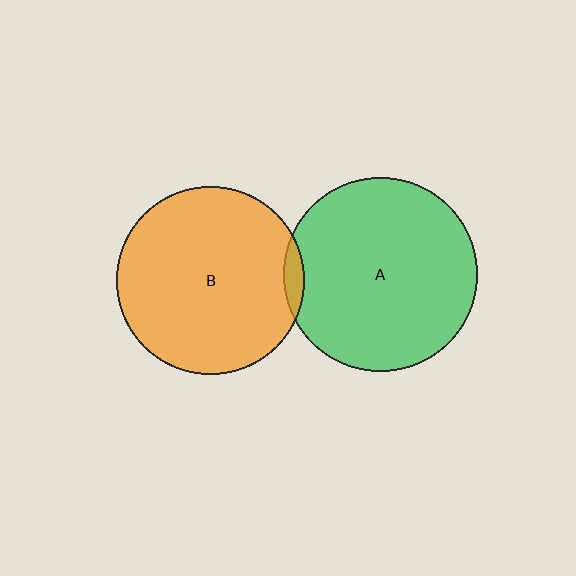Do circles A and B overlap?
Yes.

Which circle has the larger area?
Circle A (green).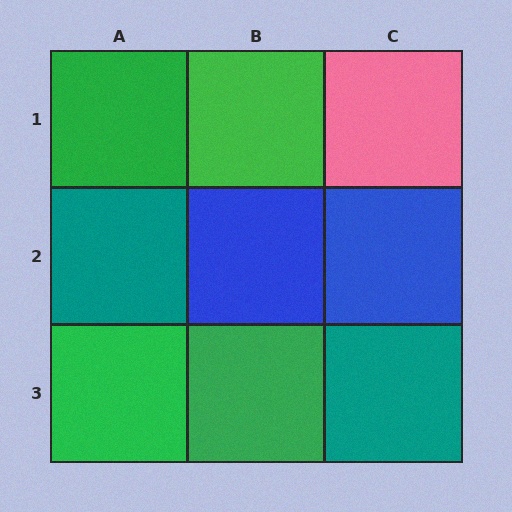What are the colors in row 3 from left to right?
Green, green, teal.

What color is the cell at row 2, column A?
Teal.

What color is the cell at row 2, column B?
Blue.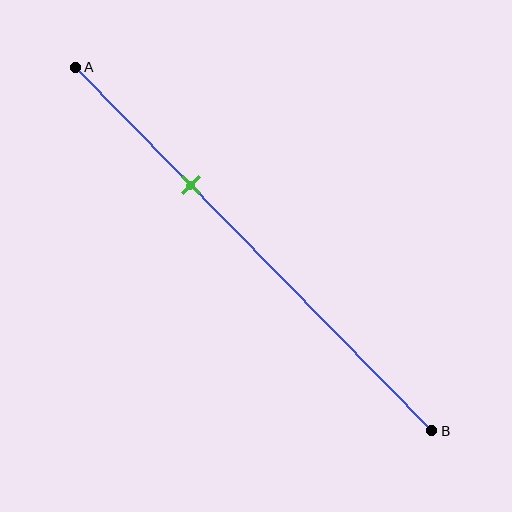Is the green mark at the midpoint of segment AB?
No, the mark is at about 30% from A, not at the 50% midpoint.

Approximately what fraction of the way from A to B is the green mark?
The green mark is approximately 30% of the way from A to B.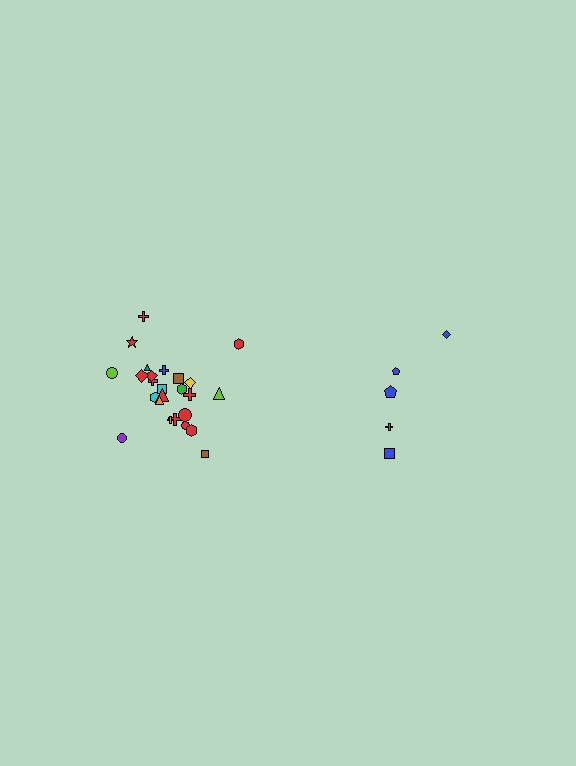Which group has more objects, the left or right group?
The left group.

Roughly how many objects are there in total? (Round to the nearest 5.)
Roughly 30 objects in total.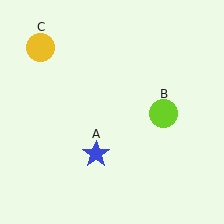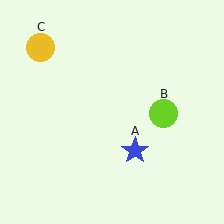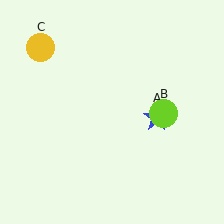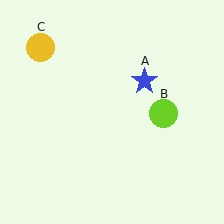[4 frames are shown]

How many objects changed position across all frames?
1 object changed position: blue star (object A).